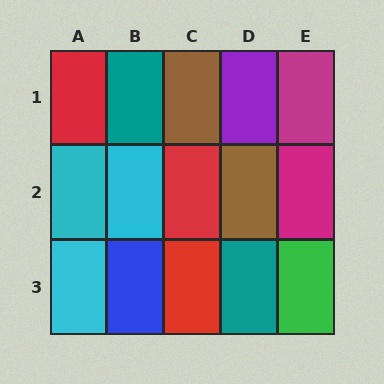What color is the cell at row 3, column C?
Red.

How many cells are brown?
2 cells are brown.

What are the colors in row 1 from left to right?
Red, teal, brown, purple, magenta.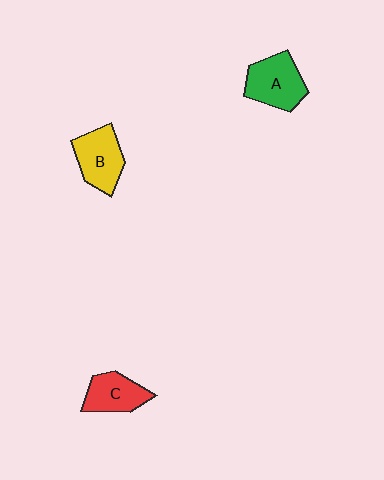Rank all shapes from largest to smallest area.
From largest to smallest: A (green), B (yellow), C (red).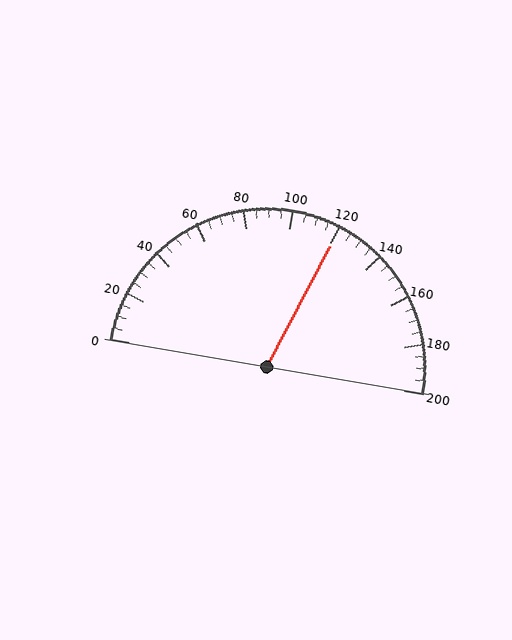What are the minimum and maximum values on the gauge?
The gauge ranges from 0 to 200.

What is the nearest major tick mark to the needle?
The nearest major tick mark is 120.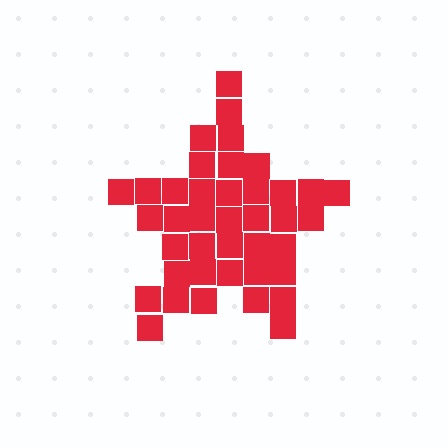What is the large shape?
The large shape is a star.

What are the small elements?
The small elements are squares.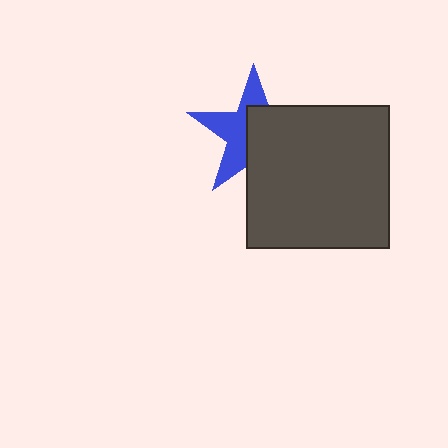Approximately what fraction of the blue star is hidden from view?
Roughly 53% of the blue star is hidden behind the dark gray square.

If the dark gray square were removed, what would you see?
You would see the complete blue star.